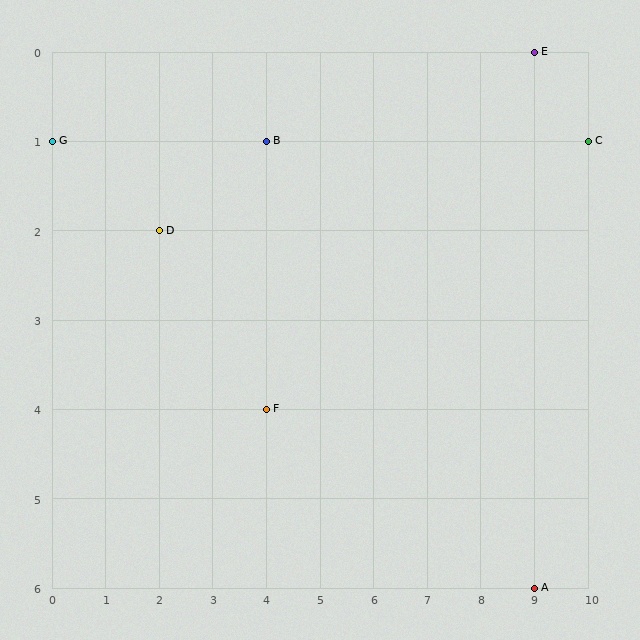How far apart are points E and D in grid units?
Points E and D are 7 columns and 2 rows apart (about 7.3 grid units diagonally).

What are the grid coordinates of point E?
Point E is at grid coordinates (9, 0).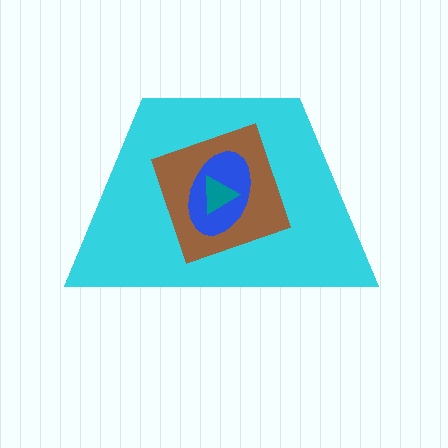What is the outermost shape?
The cyan trapezoid.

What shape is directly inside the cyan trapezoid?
The brown square.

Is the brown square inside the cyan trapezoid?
Yes.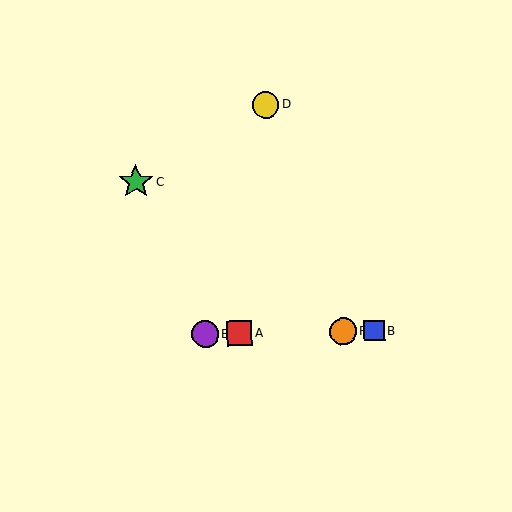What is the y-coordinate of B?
Object B is at y≈331.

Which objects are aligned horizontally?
Objects A, B, E, F are aligned horizontally.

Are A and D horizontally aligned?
No, A is at y≈333 and D is at y≈105.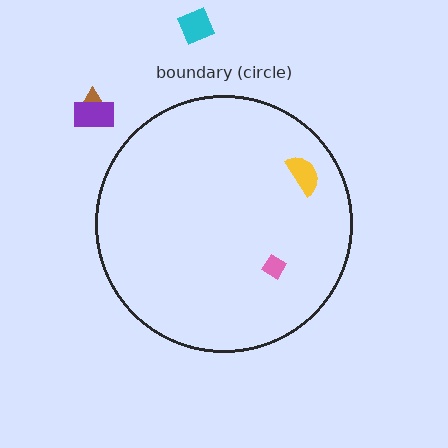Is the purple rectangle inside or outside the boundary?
Outside.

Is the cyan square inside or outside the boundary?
Outside.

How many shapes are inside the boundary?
2 inside, 3 outside.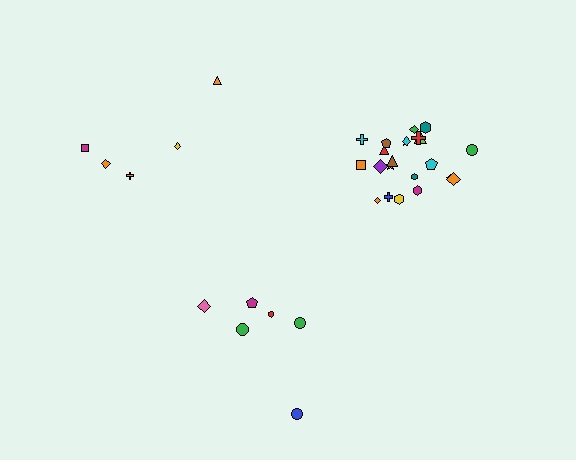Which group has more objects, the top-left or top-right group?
The top-right group.